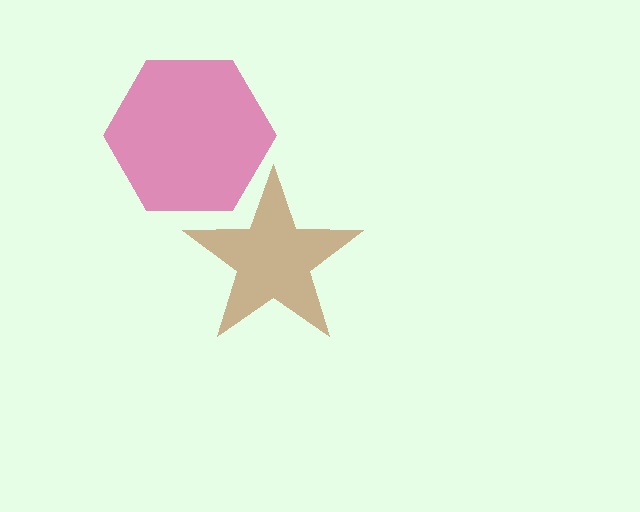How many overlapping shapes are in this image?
There are 2 overlapping shapes in the image.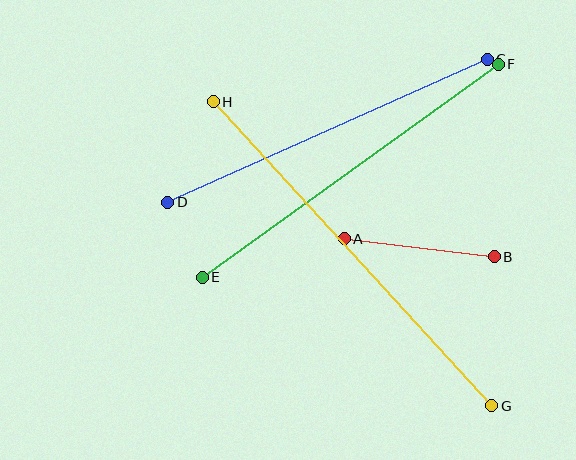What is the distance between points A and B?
The distance is approximately 151 pixels.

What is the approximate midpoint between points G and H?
The midpoint is at approximately (352, 254) pixels.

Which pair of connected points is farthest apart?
Points G and H are farthest apart.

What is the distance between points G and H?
The distance is approximately 412 pixels.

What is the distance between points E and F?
The distance is approximately 365 pixels.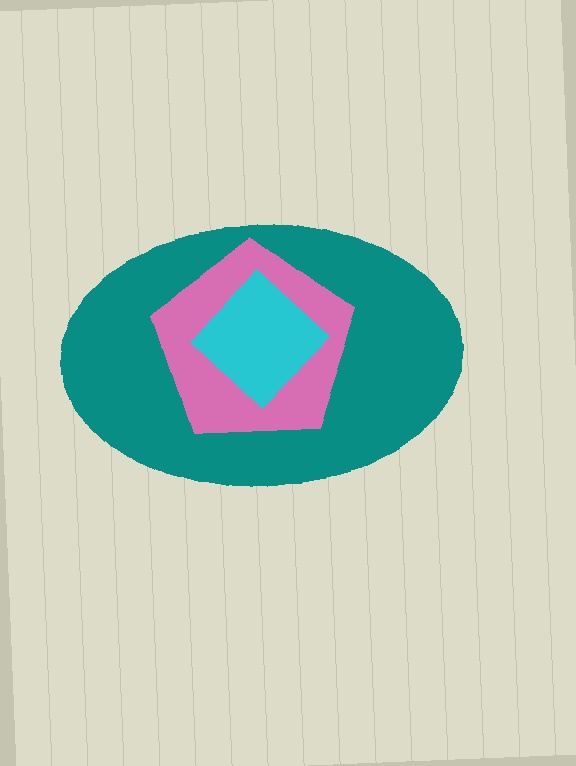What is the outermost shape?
The teal ellipse.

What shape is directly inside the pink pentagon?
The cyan diamond.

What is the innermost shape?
The cyan diamond.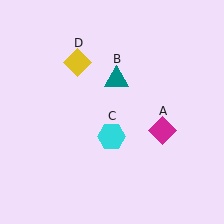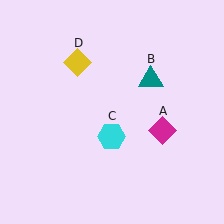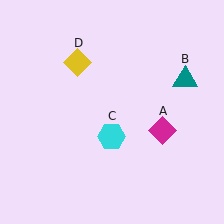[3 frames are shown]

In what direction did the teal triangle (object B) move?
The teal triangle (object B) moved right.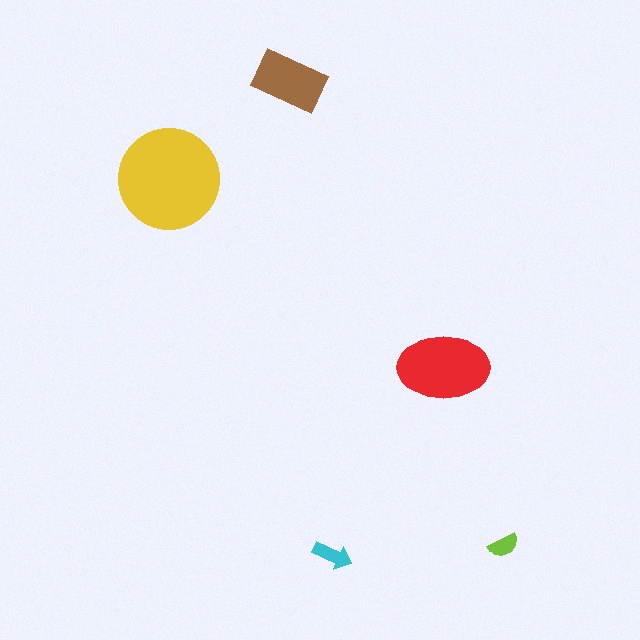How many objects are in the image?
There are 5 objects in the image.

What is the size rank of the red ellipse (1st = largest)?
2nd.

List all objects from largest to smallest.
The yellow circle, the red ellipse, the brown rectangle, the cyan arrow, the lime semicircle.